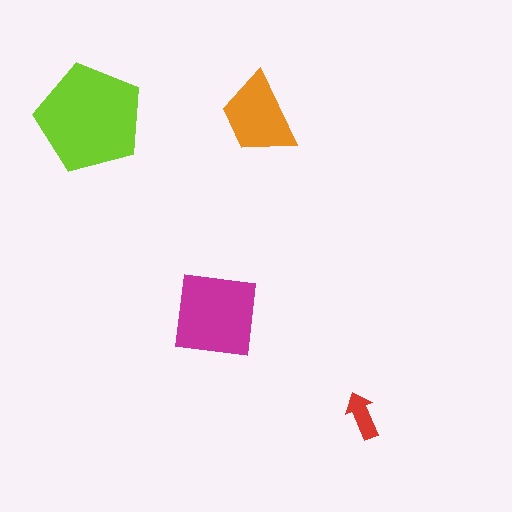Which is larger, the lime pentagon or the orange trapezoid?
The lime pentagon.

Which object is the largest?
The lime pentagon.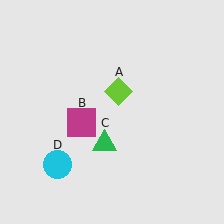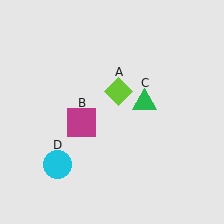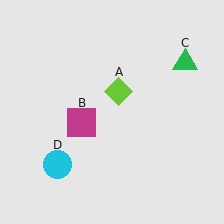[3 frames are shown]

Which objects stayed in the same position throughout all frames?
Lime diamond (object A) and magenta square (object B) and cyan circle (object D) remained stationary.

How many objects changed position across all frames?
1 object changed position: green triangle (object C).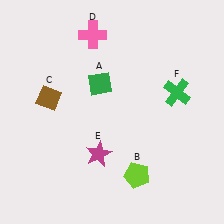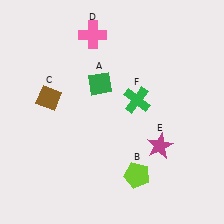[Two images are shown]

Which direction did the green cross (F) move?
The green cross (F) moved left.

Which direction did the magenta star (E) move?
The magenta star (E) moved right.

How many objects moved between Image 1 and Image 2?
2 objects moved between the two images.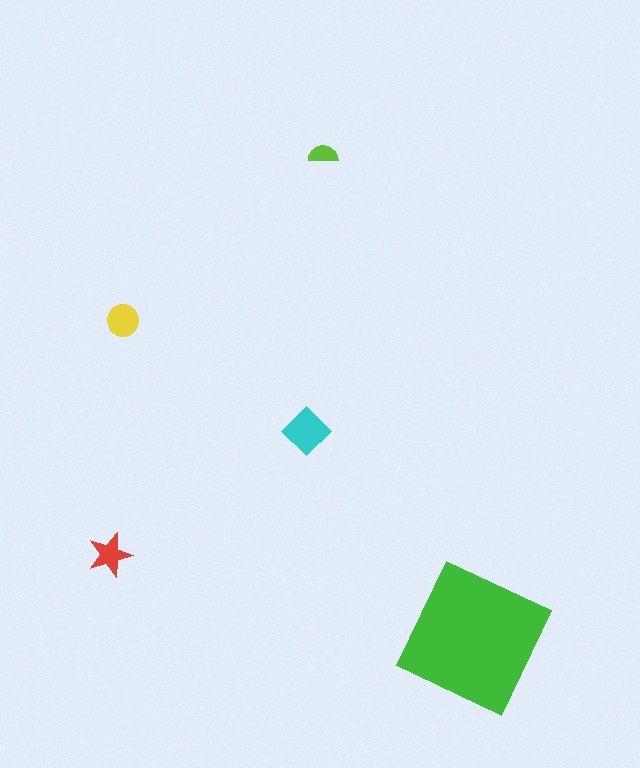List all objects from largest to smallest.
The green square, the cyan diamond, the yellow circle, the red star, the lime semicircle.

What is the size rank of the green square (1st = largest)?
1st.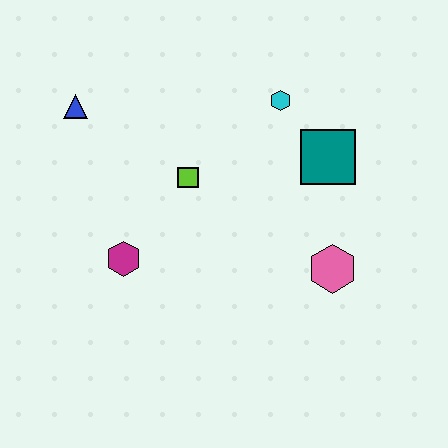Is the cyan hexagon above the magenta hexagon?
Yes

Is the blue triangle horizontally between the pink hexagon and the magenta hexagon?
No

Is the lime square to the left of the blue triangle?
No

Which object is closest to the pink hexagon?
The teal square is closest to the pink hexagon.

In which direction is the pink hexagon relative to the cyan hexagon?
The pink hexagon is below the cyan hexagon.